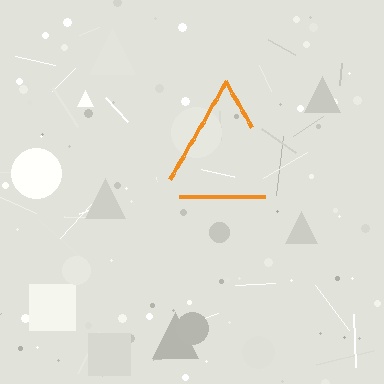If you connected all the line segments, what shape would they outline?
They would outline a triangle.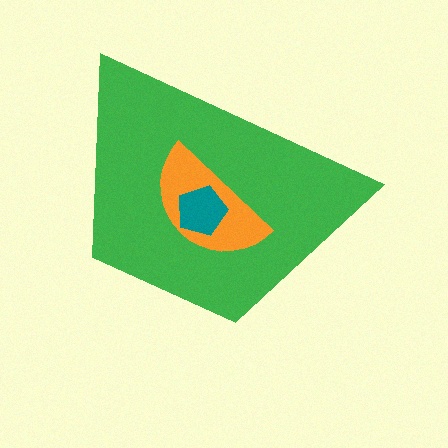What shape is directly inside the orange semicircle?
The teal pentagon.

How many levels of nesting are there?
3.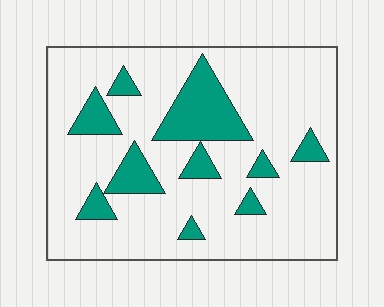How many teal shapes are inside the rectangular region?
10.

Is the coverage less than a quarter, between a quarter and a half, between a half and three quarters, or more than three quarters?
Less than a quarter.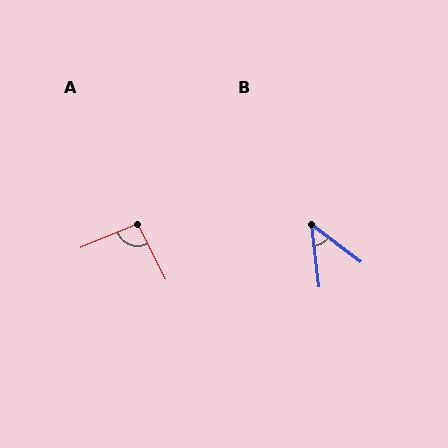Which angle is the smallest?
B, at approximately 46 degrees.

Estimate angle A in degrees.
Approximately 95 degrees.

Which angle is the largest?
A, at approximately 95 degrees.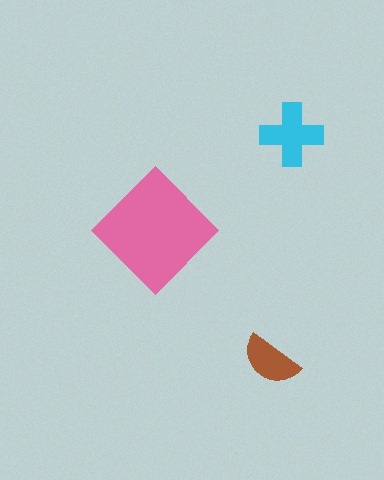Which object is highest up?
The cyan cross is topmost.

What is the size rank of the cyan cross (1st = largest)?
2nd.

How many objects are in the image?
There are 3 objects in the image.